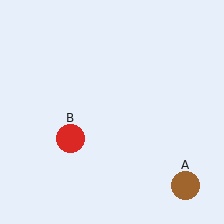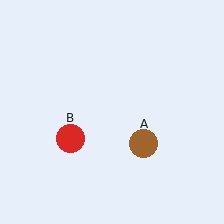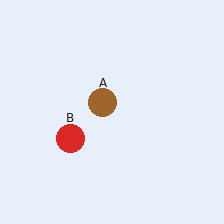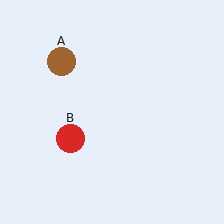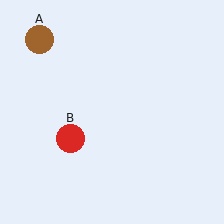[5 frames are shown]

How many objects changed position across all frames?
1 object changed position: brown circle (object A).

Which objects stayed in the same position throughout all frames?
Red circle (object B) remained stationary.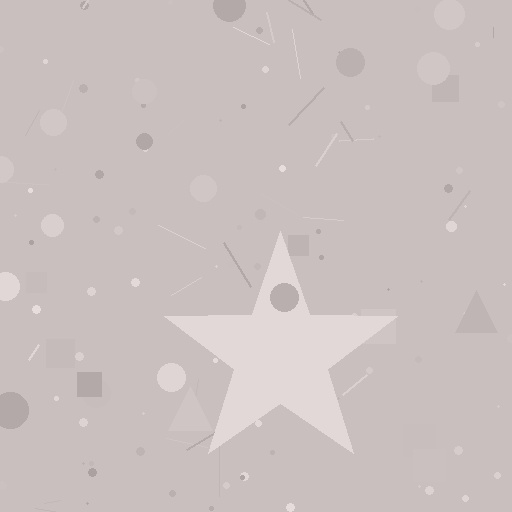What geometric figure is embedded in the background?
A star is embedded in the background.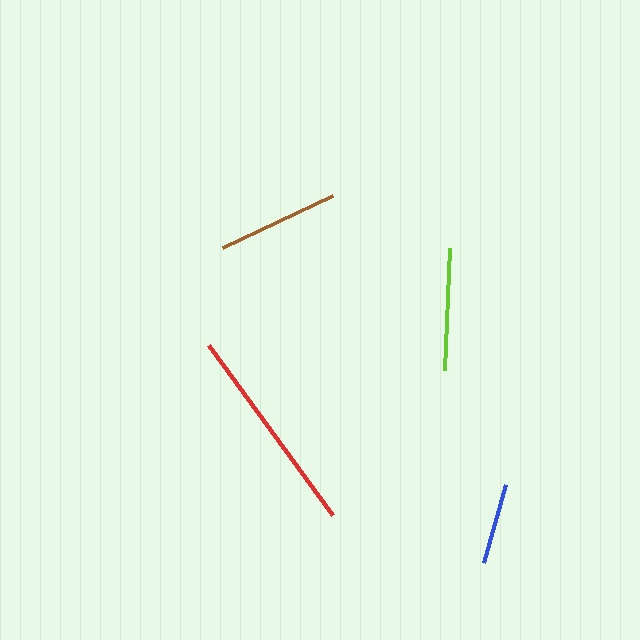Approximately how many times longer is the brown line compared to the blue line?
The brown line is approximately 1.5 times the length of the blue line.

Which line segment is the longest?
The red line is the longest at approximately 211 pixels.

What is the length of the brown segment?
The brown segment is approximately 122 pixels long.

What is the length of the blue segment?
The blue segment is approximately 81 pixels long.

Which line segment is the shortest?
The blue line is the shortest at approximately 81 pixels.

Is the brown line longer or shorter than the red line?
The red line is longer than the brown line.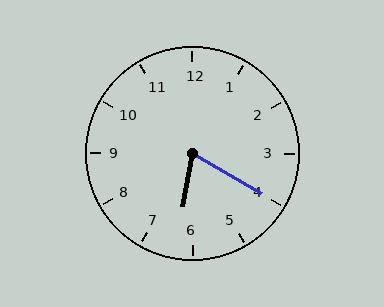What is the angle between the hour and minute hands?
Approximately 70 degrees.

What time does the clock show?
6:20.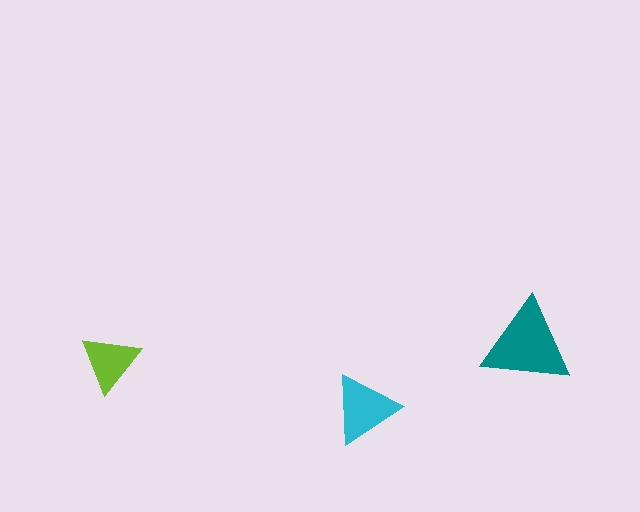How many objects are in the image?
There are 3 objects in the image.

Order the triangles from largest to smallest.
the teal one, the cyan one, the lime one.